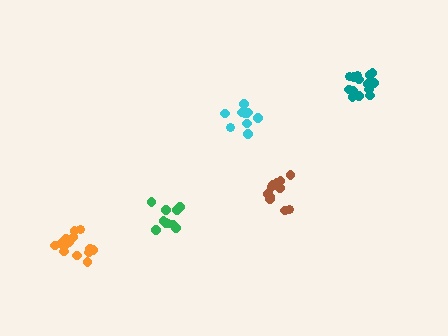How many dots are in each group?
Group 1: 10 dots, Group 2: 11 dots, Group 3: 12 dots, Group 4: 15 dots, Group 5: 15 dots (63 total).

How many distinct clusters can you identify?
There are 5 distinct clusters.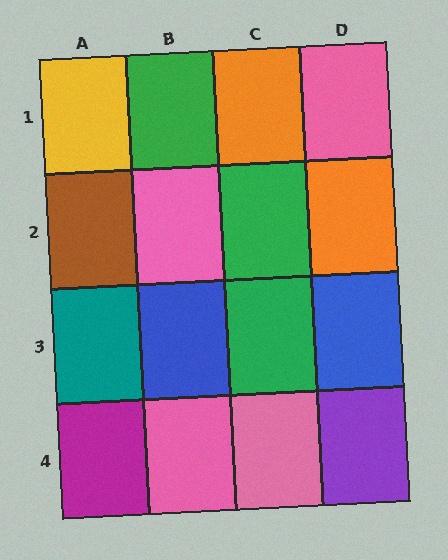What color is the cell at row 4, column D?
Purple.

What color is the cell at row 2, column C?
Green.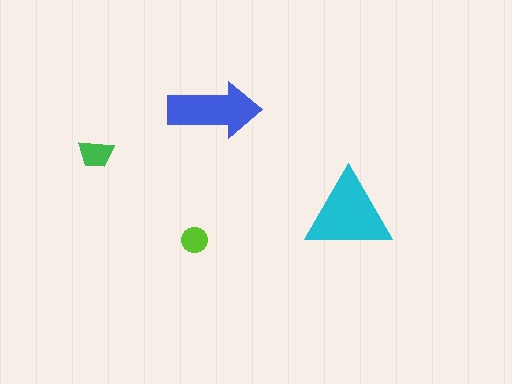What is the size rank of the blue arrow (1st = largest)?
2nd.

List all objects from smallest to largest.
The lime circle, the green trapezoid, the blue arrow, the cyan triangle.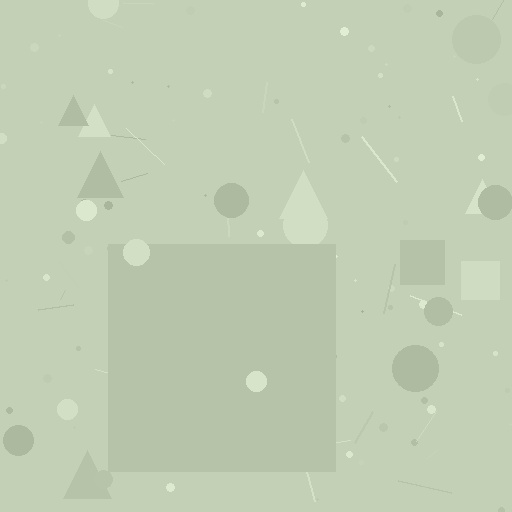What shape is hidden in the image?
A square is hidden in the image.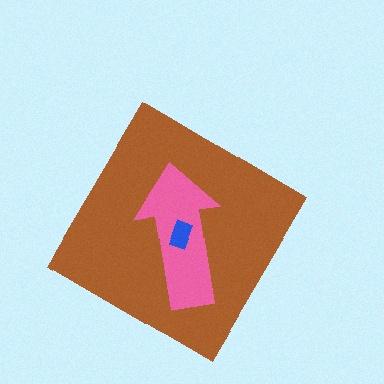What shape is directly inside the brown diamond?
The pink arrow.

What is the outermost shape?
The brown diamond.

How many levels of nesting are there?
3.